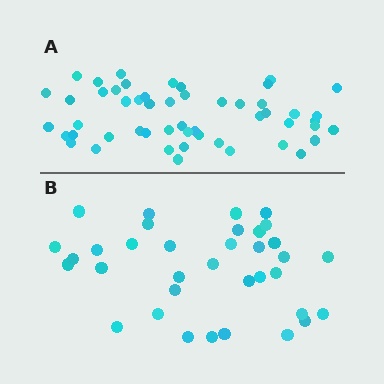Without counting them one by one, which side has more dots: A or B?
Region A (the top region) has more dots.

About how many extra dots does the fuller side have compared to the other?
Region A has approximately 15 more dots than region B.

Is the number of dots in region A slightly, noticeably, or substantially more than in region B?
Region A has substantially more. The ratio is roughly 1.5 to 1.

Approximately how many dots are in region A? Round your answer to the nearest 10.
About 50 dots. (The exact count is 52, which rounds to 50.)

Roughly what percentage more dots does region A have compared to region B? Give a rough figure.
About 50% more.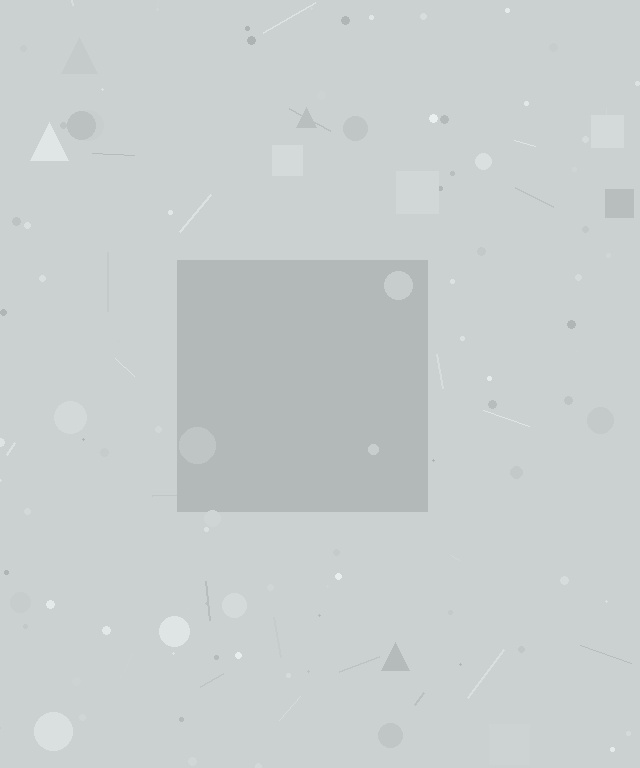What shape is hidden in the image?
A square is hidden in the image.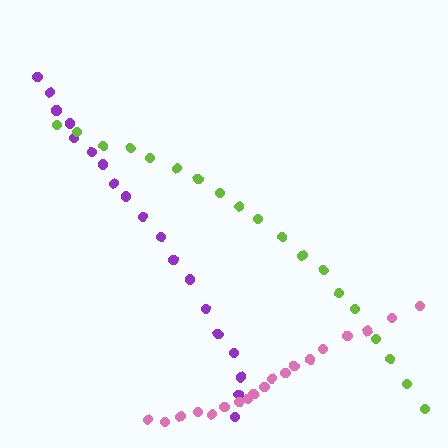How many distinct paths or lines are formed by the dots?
There are 3 distinct paths.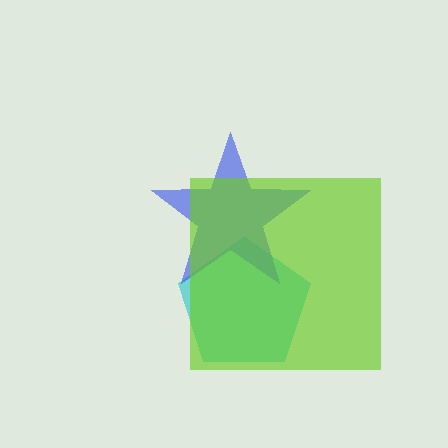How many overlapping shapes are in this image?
There are 3 overlapping shapes in the image.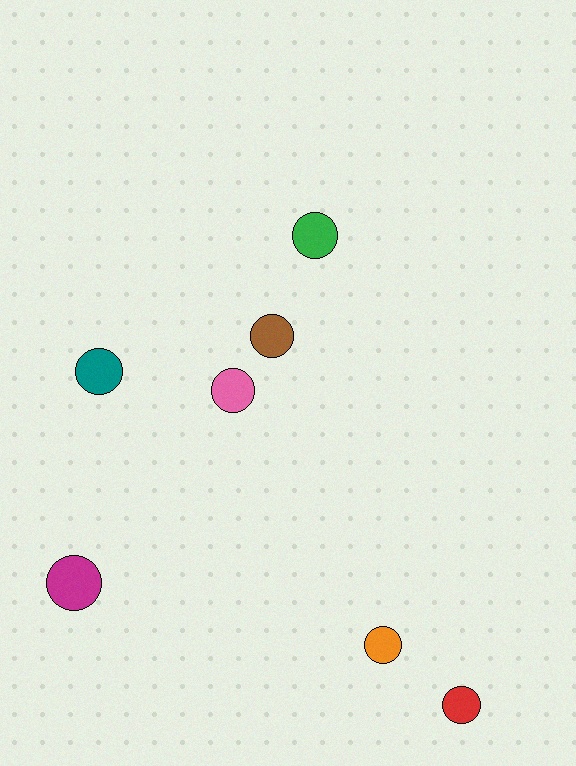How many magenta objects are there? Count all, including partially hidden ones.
There is 1 magenta object.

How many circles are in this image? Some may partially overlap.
There are 7 circles.